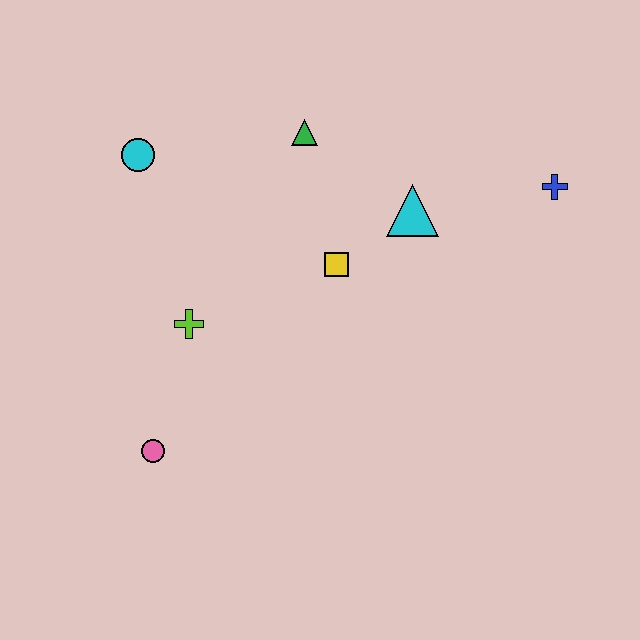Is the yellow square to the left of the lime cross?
No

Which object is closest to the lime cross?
The pink circle is closest to the lime cross.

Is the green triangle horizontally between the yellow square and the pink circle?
Yes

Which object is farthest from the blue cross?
The pink circle is farthest from the blue cross.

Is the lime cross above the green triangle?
No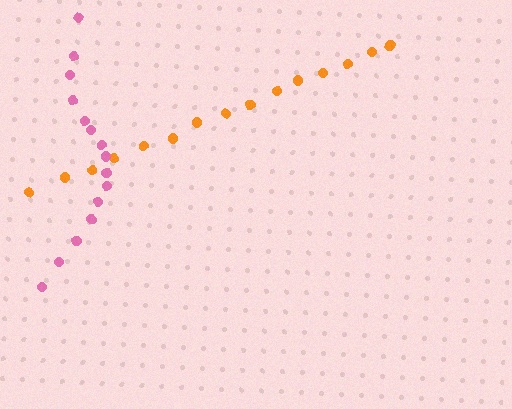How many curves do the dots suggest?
There are 2 distinct paths.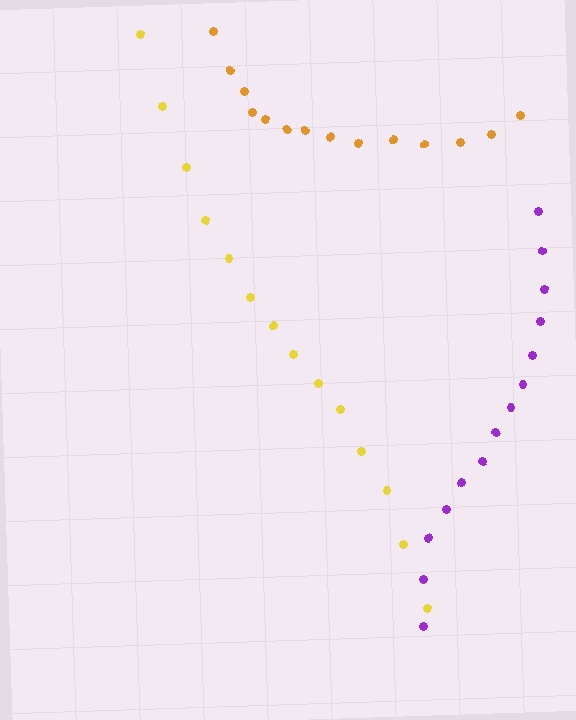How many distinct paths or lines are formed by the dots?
There are 3 distinct paths.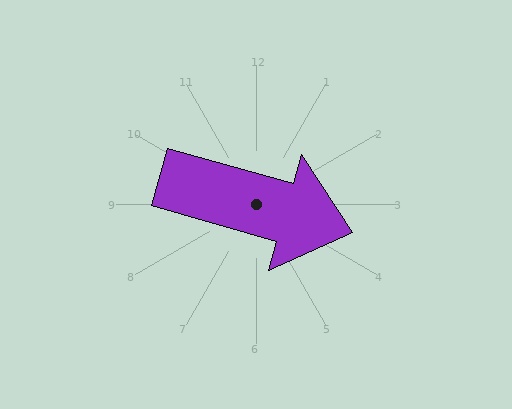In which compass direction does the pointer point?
East.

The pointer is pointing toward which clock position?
Roughly 4 o'clock.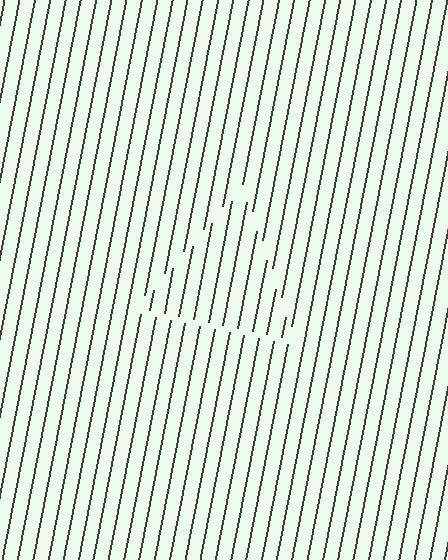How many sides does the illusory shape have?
3 sides — the line-ends trace a triangle.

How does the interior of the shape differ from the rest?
The interior of the shape contains the same grating, shifted by half a period — the contour is defined by the phase discontinuity where line-ends from the inner and outer gratings abut.